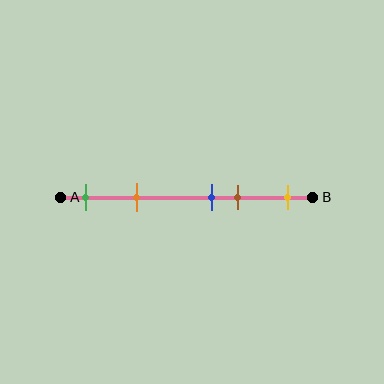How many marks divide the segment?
There are 5 marks dividing the segment.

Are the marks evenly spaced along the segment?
No, the marks are not evenly spaced.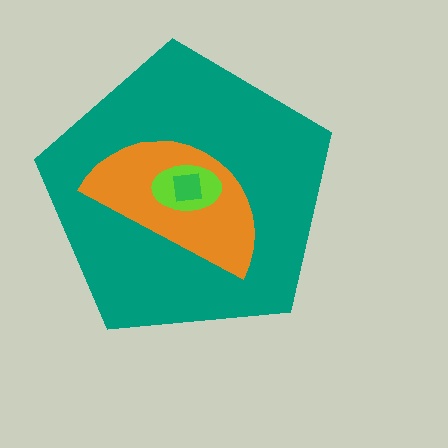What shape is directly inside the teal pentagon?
The orange semicircle.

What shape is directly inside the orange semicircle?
The lime ellipse.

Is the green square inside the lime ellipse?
Yes.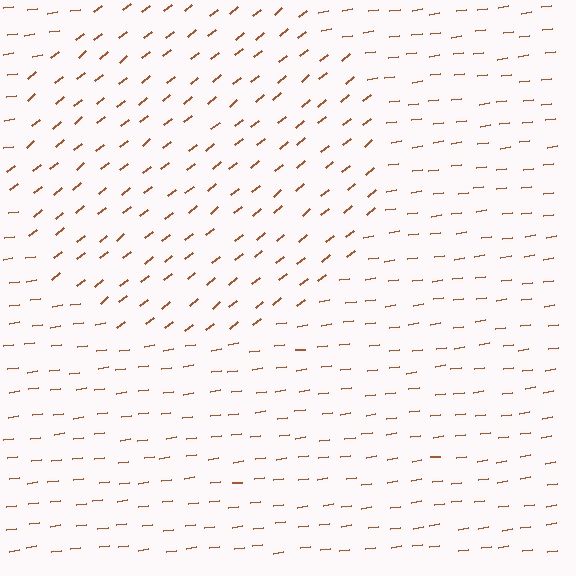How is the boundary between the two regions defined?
The boundary is defined purely by a change in line orientation (approximately 32 degrees difference). All lines are the same color and thickness.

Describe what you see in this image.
The image is filled with small brown line segments. A circle region in the image has lines oriented differently from the surrounding lines, creating a visible texture boundary.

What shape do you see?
I see a circle.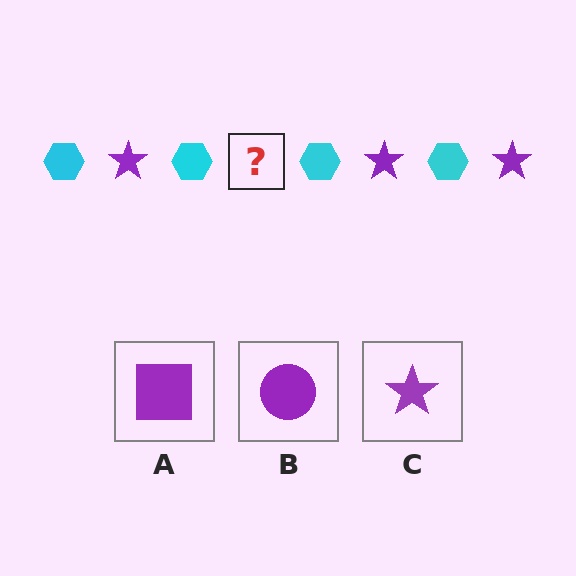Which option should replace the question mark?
Option C.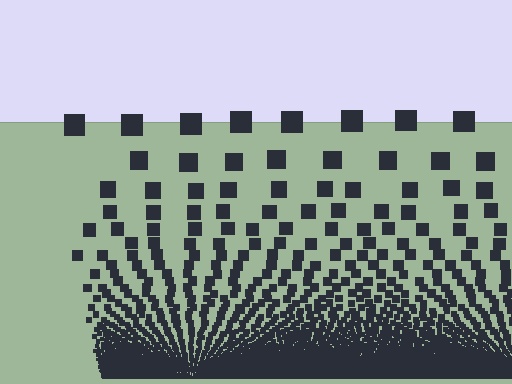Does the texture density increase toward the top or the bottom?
Density increases toward the bottom.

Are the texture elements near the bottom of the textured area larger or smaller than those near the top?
Smaller. The gradient is inverted — elements near the bottom are smaller and denser.